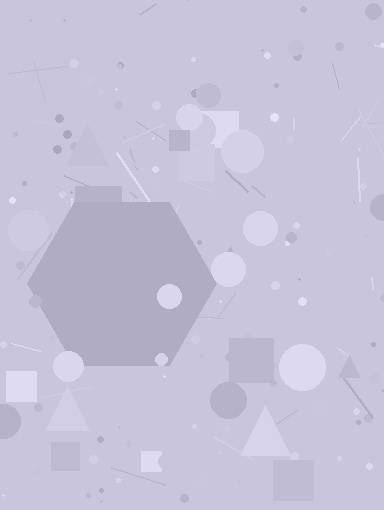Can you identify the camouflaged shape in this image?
The camouflaged shape is a hexagon.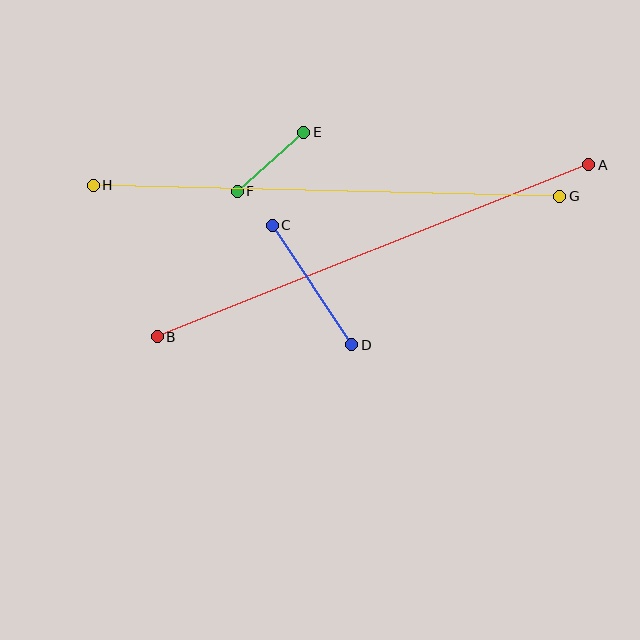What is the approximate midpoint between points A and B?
The midpoint is at approximately (373, 251) pixels.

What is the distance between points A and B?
The distance is approximately 465 pixels.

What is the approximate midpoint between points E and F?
The midpoint is at approximately (271, 162) pixels.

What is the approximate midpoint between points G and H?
The midpoint is at approximately (326, 191) pixels.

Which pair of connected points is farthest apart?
Points G and H are farthest apart.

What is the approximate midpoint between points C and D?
The midpoint is at approximately (312, 285) pixels.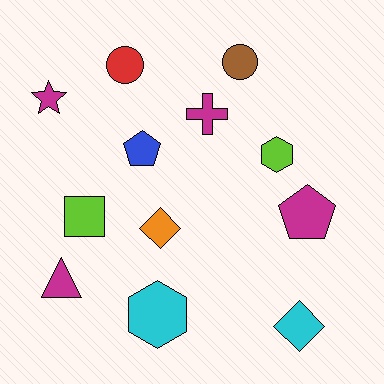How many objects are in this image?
There are 12 objects.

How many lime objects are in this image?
There are 2 lime objects.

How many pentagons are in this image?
There are 2 pentagons.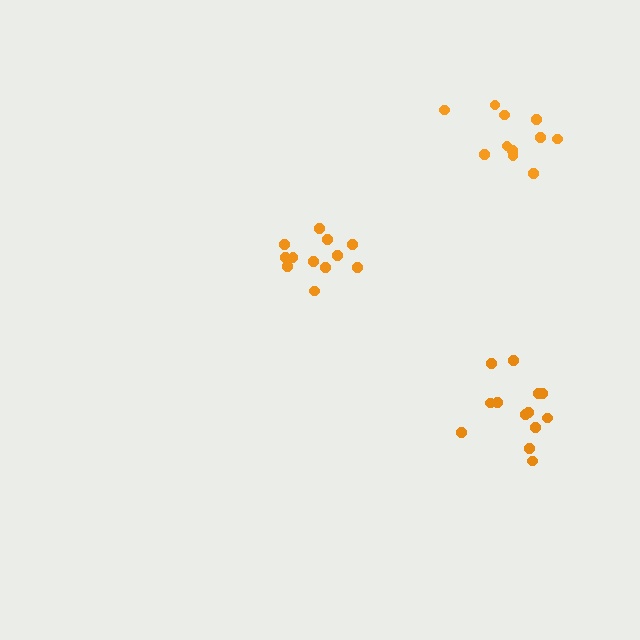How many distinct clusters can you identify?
There are 3 distinct clusters.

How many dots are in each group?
Group 1: 12 dots, Group 2: 13 dots, Group 3: 11 dots (36 total).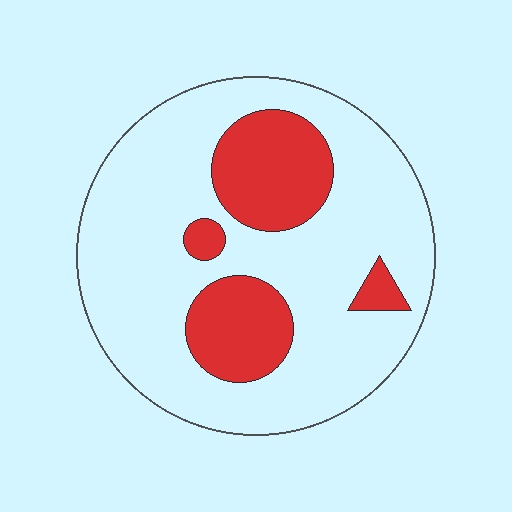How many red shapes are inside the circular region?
4.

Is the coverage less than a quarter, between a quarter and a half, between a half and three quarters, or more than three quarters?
Less than a quarter.